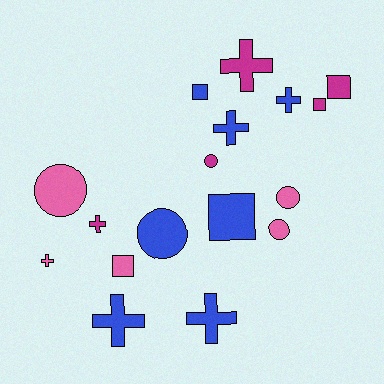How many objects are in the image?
There are 17 objects.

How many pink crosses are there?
There is 1 pink cross.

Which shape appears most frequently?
Cross, with 7 objects.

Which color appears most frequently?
Blue, with 7 objects.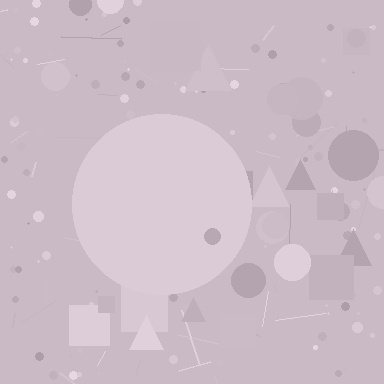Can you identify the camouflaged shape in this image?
The camouflaged shape is a circle.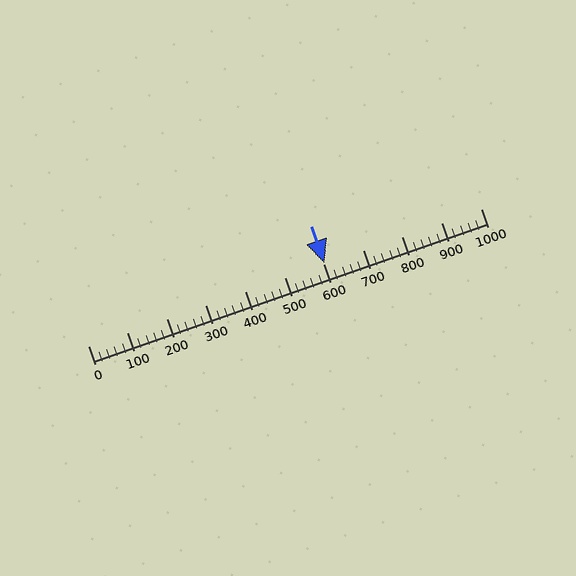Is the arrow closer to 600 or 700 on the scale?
The arrow is closer to 600.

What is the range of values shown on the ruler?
The ruler shows values from 0 to 1000.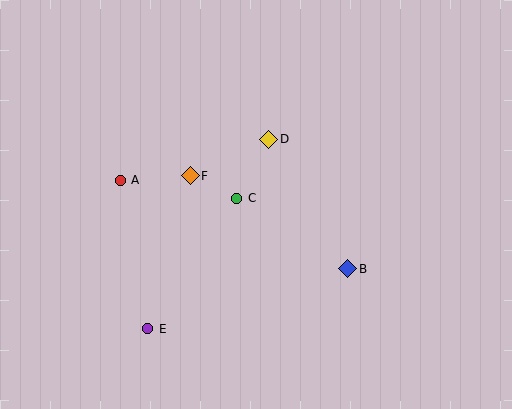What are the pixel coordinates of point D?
Point D is at (269, 139).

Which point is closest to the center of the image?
Point C at (237, 198) is closest to the center.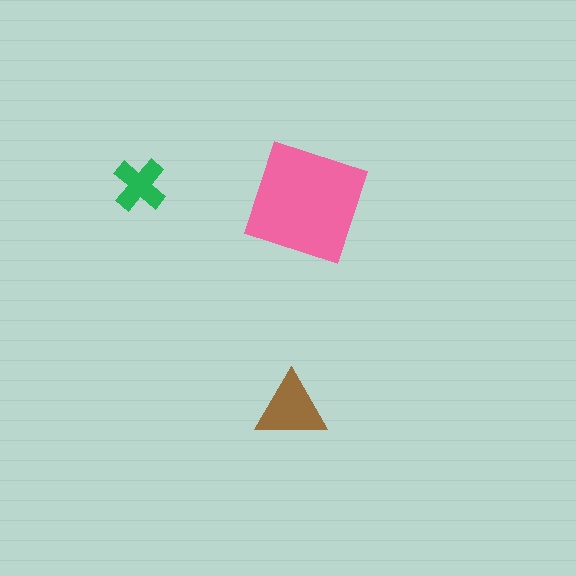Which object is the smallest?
The green cross.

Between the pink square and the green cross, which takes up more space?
The pink square.